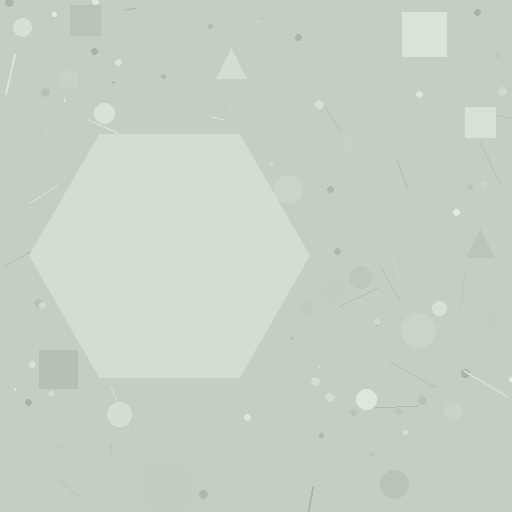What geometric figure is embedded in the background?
A hexagon is embedded in the background.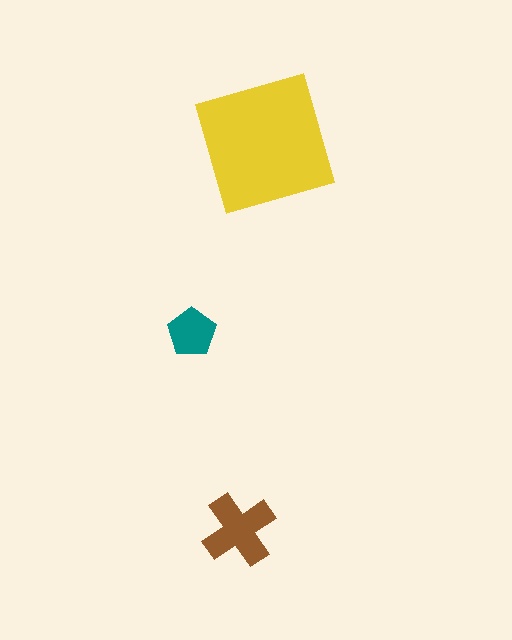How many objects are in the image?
There are 3 objects in the image.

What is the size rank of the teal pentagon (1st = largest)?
3rd.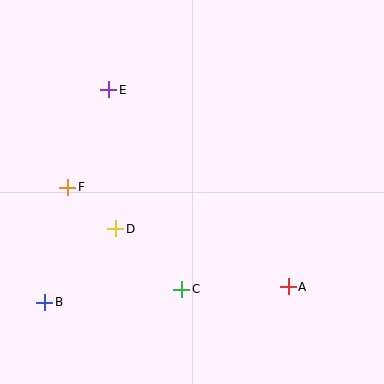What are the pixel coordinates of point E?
Point E is at (109, 90).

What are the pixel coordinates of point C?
Point C is at (182, 289).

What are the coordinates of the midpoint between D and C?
The midpoint between D and C is at (149, 259).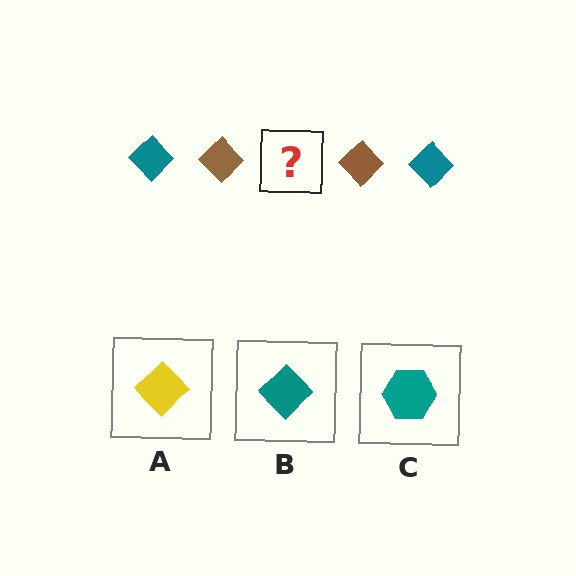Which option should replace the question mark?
Option B.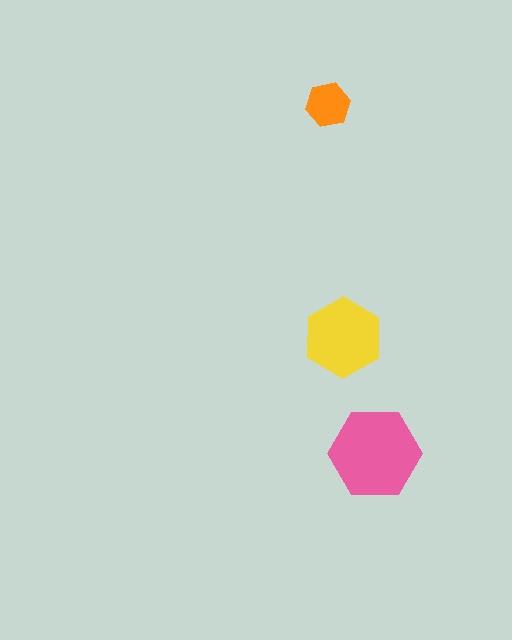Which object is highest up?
The orange hexagon is topmost.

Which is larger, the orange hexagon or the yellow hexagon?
The yellow one.